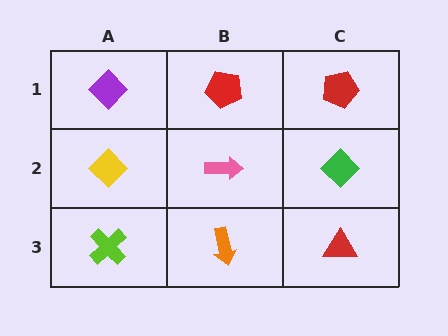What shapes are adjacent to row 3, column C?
A green diamond (row 2, column C), an orange arrow (row 3, column B).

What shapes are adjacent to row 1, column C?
A green diamond (row 2, column C), a red pentagon (row 1, column B).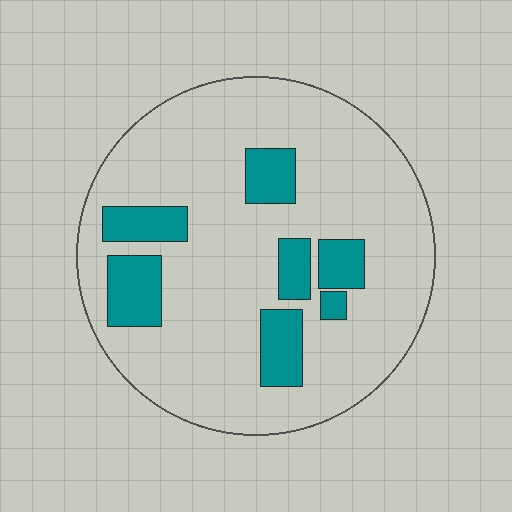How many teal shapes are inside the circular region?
7.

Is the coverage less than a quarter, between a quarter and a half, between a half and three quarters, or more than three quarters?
Less than a quarter.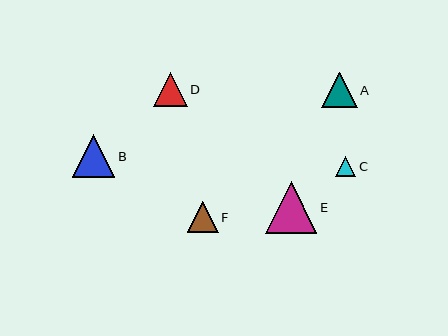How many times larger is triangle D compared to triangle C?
Triangle D is approximately 1.7 times the size of triangle C.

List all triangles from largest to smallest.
From largest to smallest: E, B, A, D, F, C.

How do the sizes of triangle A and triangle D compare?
Triangle A and triangle D are approximately the same size.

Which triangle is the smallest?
Triangle C is the smallest with a size of approximately 20 pixels.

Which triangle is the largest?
Triangle E is the largest with a size of approximately 52 pixels.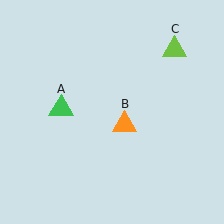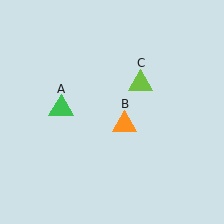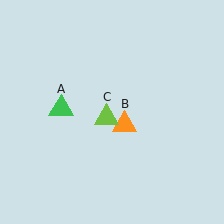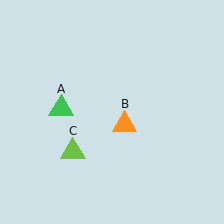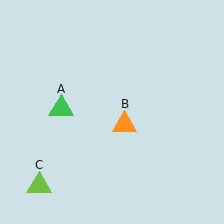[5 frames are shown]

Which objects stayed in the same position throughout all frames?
Green triangle (object A) and orange triangle (object B) remained stationary.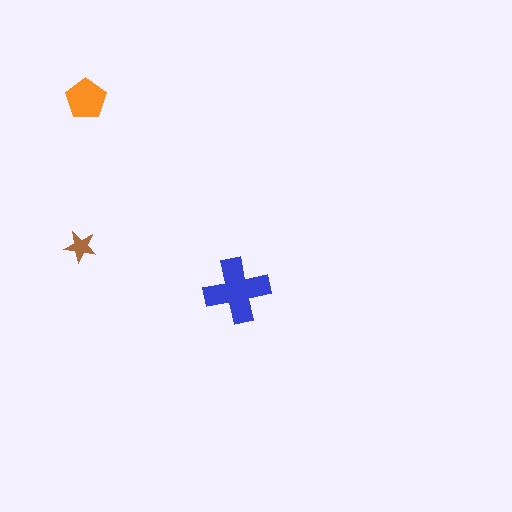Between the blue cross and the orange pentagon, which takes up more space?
The blue cross.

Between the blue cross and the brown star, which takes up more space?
The blue cross.